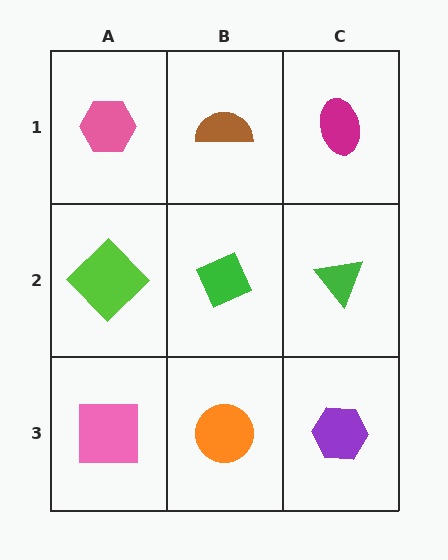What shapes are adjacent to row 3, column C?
A green triangle (row 2, column C), an orange circle (row 3, column B).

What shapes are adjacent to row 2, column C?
A magenta ellipse (row 1, column C), a purple hexagon (row 3, column C), a green diamond (row 2, column B).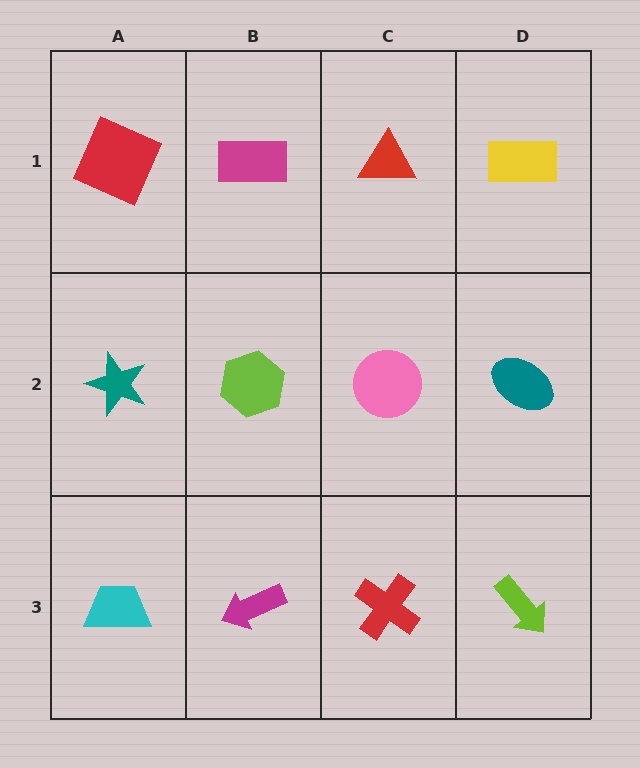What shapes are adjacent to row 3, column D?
A teal ellipse (row 2, column D), a red cross (row 3, column C).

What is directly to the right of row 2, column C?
A teal ellipse.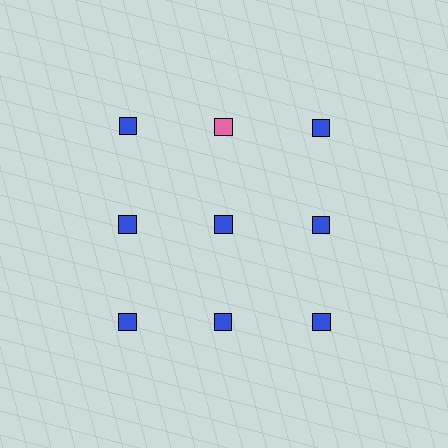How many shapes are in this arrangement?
There are 9 shapes arranged in a grid pattern.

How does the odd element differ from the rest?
It has a different color: pink instead of blue.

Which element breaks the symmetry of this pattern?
The pink square in the top row, second from left column breaks the symmetry. All other shapes are blue squares.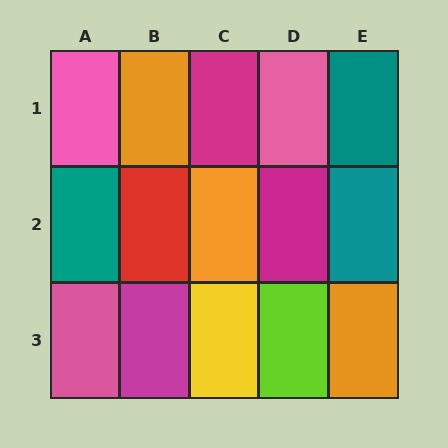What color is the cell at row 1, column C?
Magenta.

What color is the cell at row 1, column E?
Teal.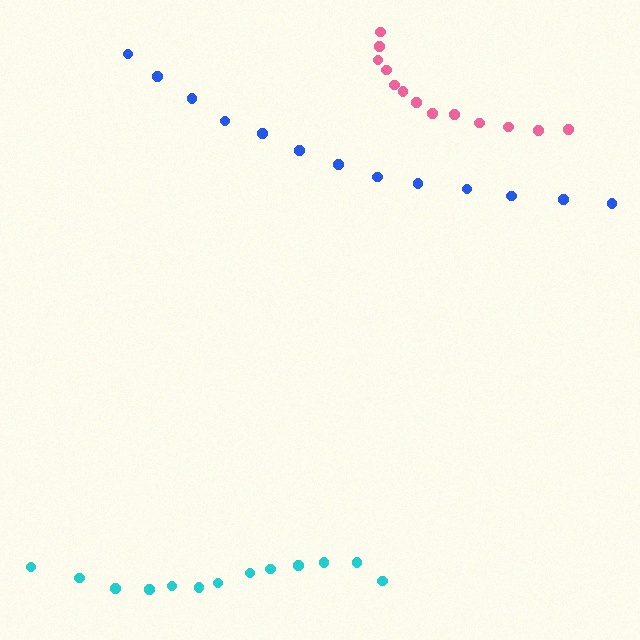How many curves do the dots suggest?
There are 3 distinct paths.